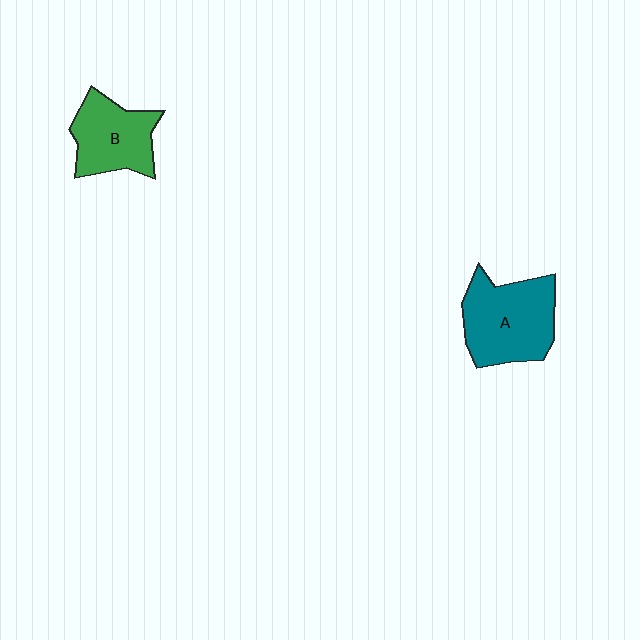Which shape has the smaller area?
Shape B (green).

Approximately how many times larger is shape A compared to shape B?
Approximately 1.3 times.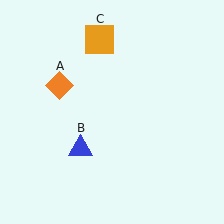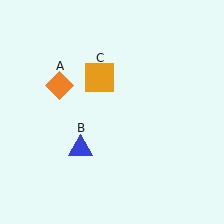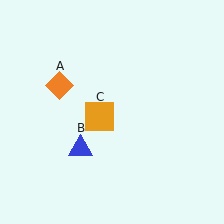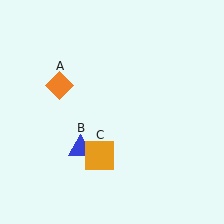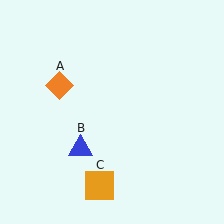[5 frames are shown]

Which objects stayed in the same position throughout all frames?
Orange diamond (object A) and blue triangle (object B) remained stationary.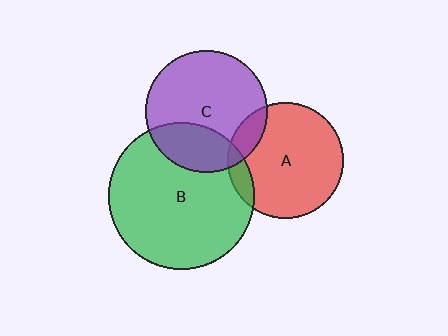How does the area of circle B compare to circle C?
Approximately 1.4 times.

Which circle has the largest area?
Circle B (green).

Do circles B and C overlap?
Yes.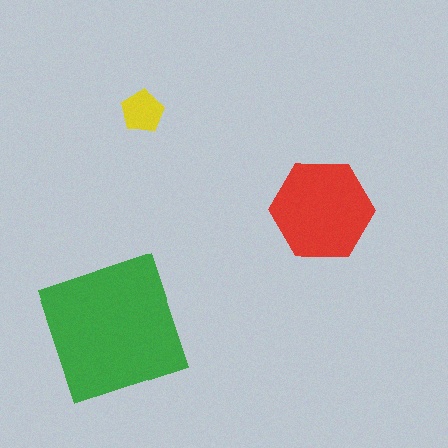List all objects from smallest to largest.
The yellow pentagon, the red hexagon, the green square.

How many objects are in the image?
There are 3 objects in the image.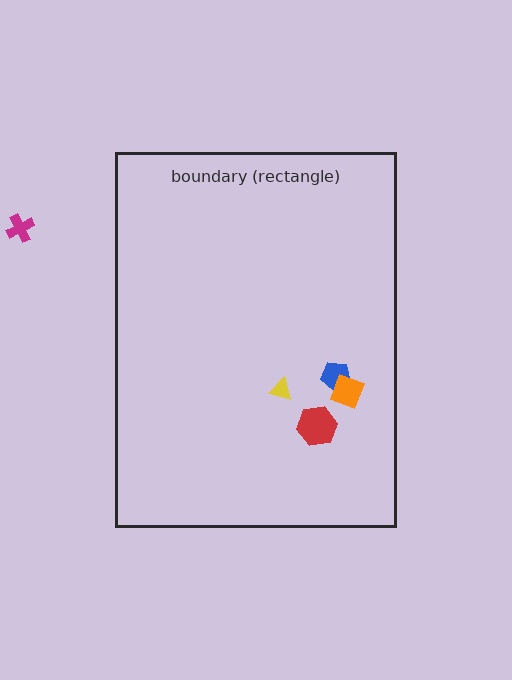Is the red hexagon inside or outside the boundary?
Inside.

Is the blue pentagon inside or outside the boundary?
Inside.